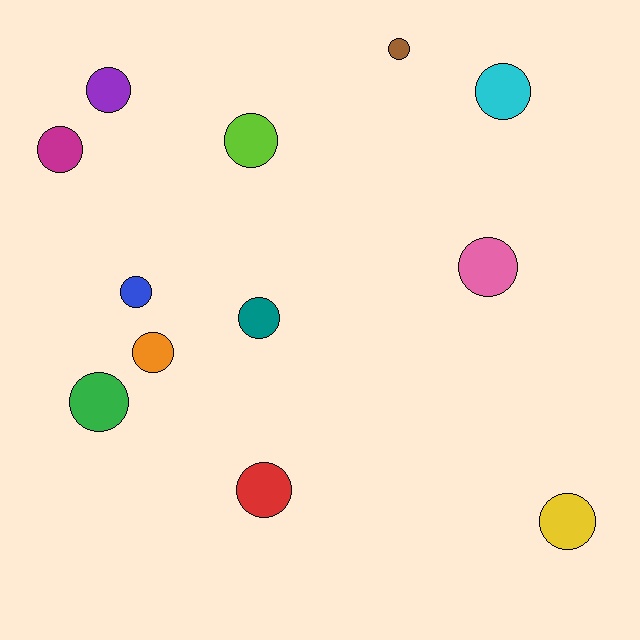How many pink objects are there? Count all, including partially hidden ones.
There is 1 pink object.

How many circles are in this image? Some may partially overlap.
There are 12 circles.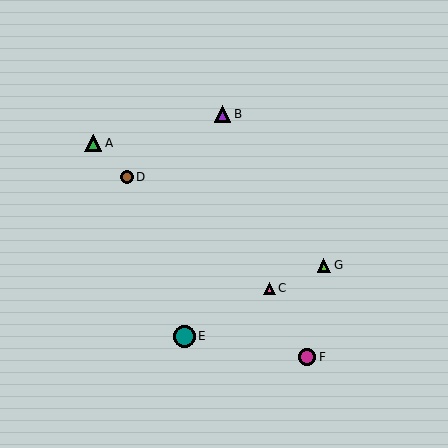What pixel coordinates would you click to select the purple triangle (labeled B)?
Click at (222, 114) to select the purple triangle B.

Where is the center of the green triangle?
The center of the green triangle is at (93, 143).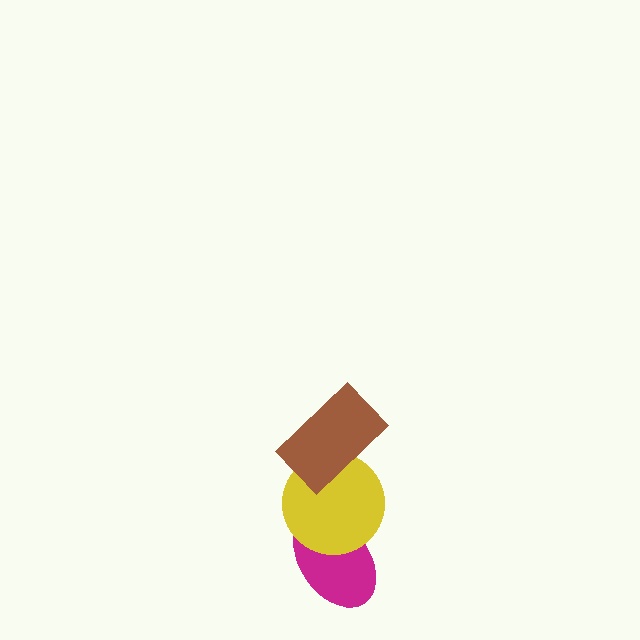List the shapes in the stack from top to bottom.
From top to bottom: the brown rectangle, the yellow circle, the magenta ellipse.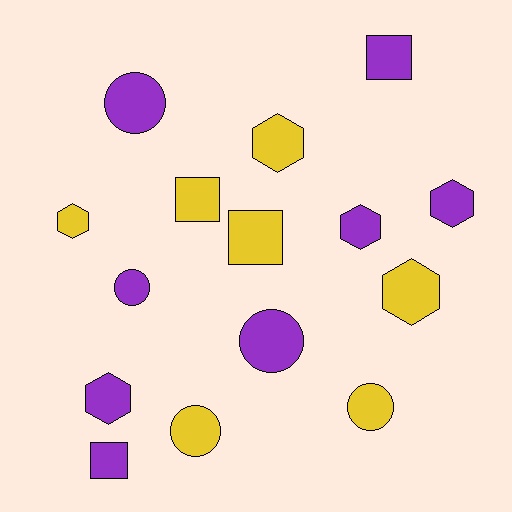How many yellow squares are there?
There are 2 yellow squares.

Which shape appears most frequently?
Hexagon, with 6 objects.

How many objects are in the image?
There are 15 objects.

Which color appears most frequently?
Purple, with 8 objects.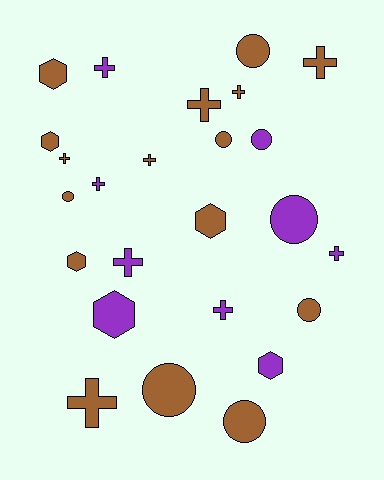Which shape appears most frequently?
Cross, with 11 objects.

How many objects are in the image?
There are 25 objects.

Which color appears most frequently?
Brown, with 16 objects.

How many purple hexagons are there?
There are 2 purple hexagons.